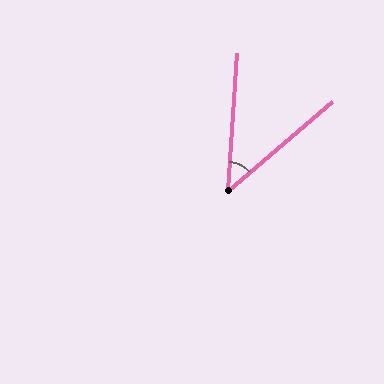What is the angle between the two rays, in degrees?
Approximately 46 degrees.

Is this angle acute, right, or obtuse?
It is acute.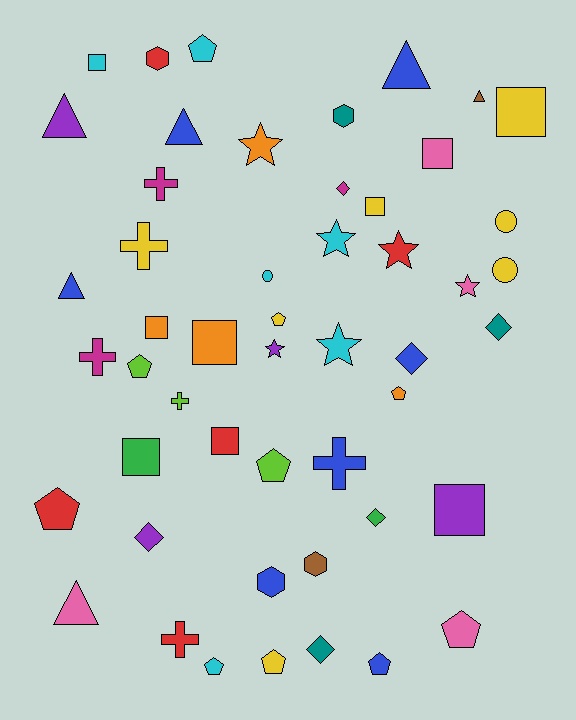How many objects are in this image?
There are 50 objects.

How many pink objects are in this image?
There are 4 pink objects.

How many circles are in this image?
There are 3 circles.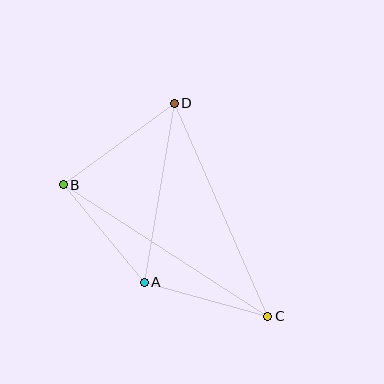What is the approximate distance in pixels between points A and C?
The distance between A and C is approximately 128 pixels.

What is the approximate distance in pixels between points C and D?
The distance between C and D is approximately 233 pixels.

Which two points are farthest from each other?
Points B and C are farthest from each other.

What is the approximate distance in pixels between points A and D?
The distance between A and D is approximately 181 pixels.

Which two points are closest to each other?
Points A and B are closest to each other.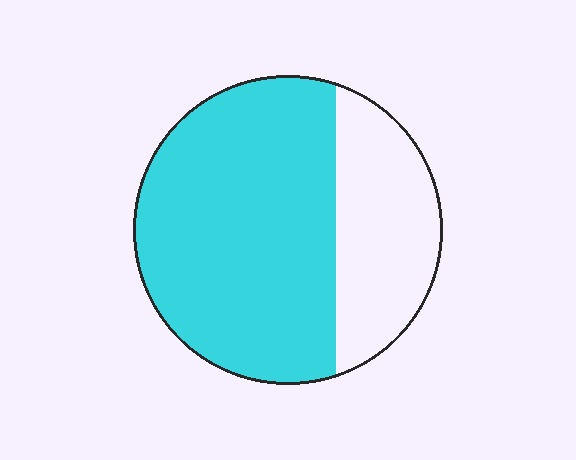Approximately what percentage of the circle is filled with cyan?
Approximately 70%.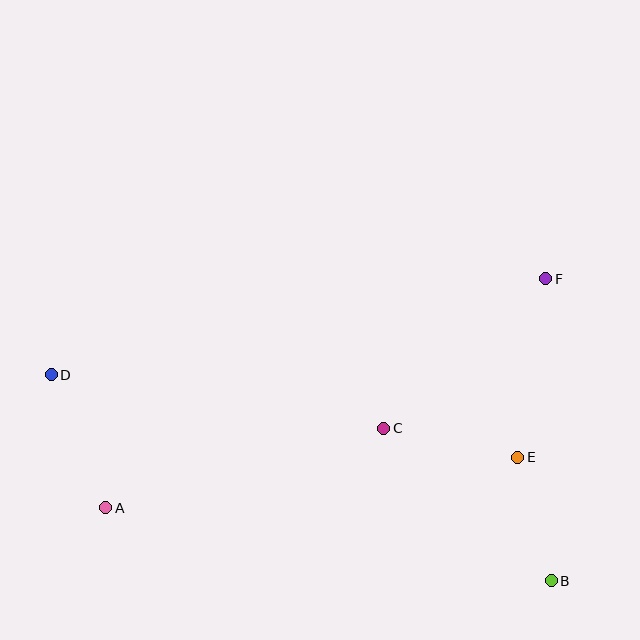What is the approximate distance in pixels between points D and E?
The distance between D and E is approximately 474 pixels.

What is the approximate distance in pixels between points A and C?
The distance between A and C is approximately 290 pixels.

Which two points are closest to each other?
Points B and E are closest to each other.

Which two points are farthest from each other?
Points B and D are farthest from each other.